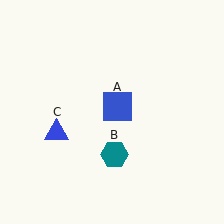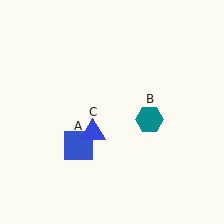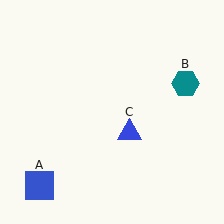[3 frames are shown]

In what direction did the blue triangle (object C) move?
The blue triangle (object C) moved right.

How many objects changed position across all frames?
3 objects changed position: blue square (object A), teal hexagon (object B), blue triangle (object C).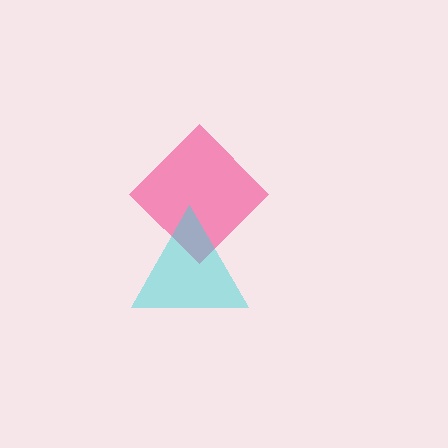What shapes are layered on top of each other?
The layered shapes are: a pink diamond, a cyan triangle.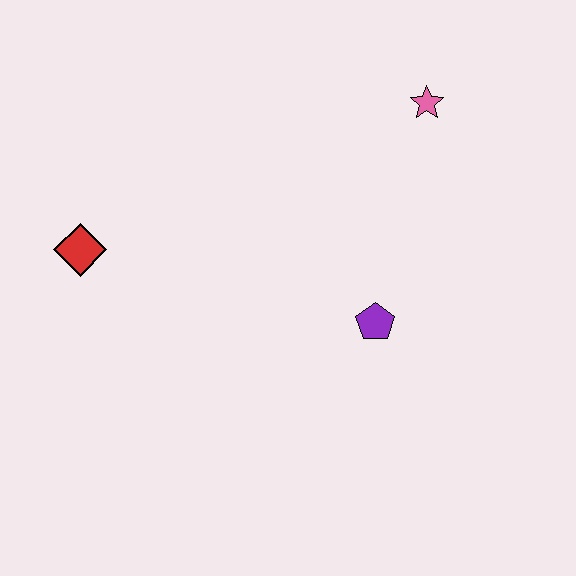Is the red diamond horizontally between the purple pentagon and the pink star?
No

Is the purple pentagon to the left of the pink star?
Yes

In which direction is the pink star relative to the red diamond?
The pink star is to the right of the red diamond.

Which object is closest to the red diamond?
The purple pentagon is closest to the red diamond.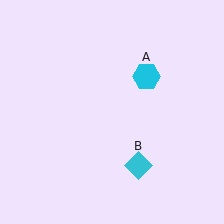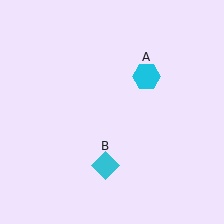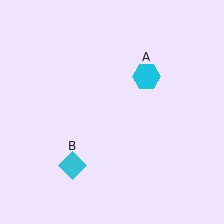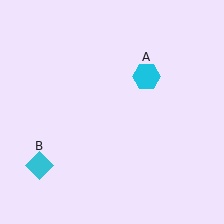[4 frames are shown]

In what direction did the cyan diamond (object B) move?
The cyan diamond (object B) moved left.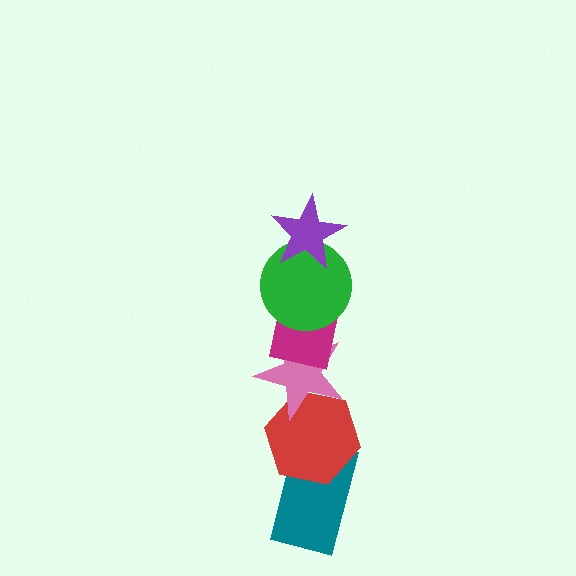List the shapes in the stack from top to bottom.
From top to bottom: the purple star, the green circle, the magenta square, the pink star, the red hexagon, the teal rectangle.